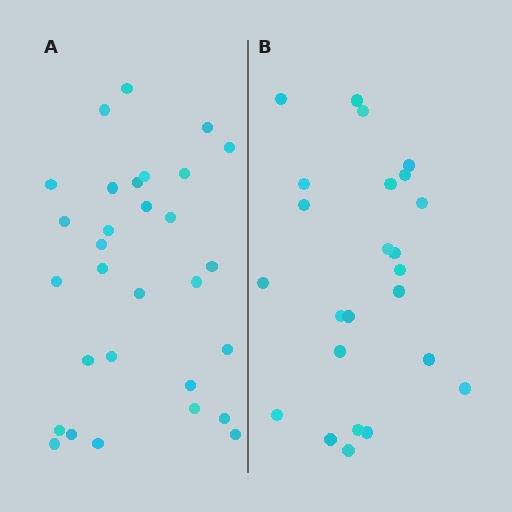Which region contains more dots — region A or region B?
Region A (the left region) has more dots.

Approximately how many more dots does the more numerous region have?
Region A has about 6 more dots than region B.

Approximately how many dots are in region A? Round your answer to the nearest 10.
About 30 dots.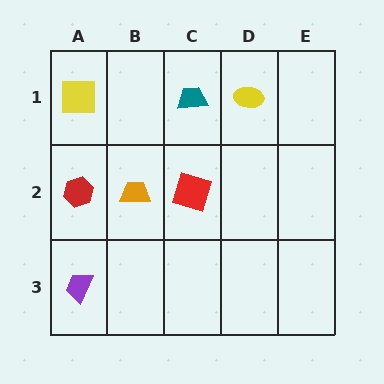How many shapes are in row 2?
3 shapes.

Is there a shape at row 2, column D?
No, that cell is empty.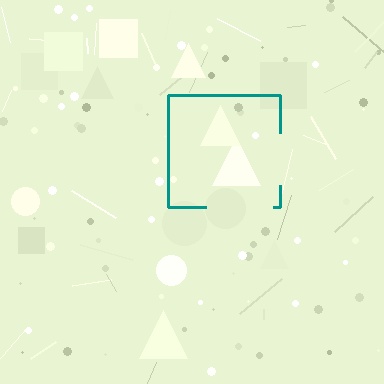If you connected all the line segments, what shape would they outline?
They would outline a square.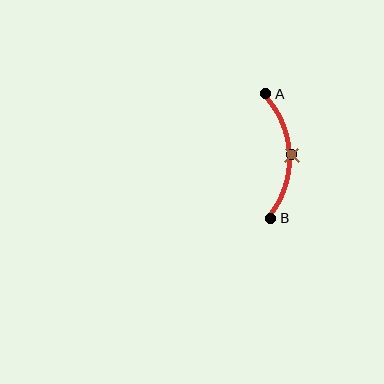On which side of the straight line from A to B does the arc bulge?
The arc bulges to the right of the straight line connecting A and B.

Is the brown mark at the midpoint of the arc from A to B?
Yes. The brown mark lies on the arc at equal arc-length from both A and B — it is the arc midpoint.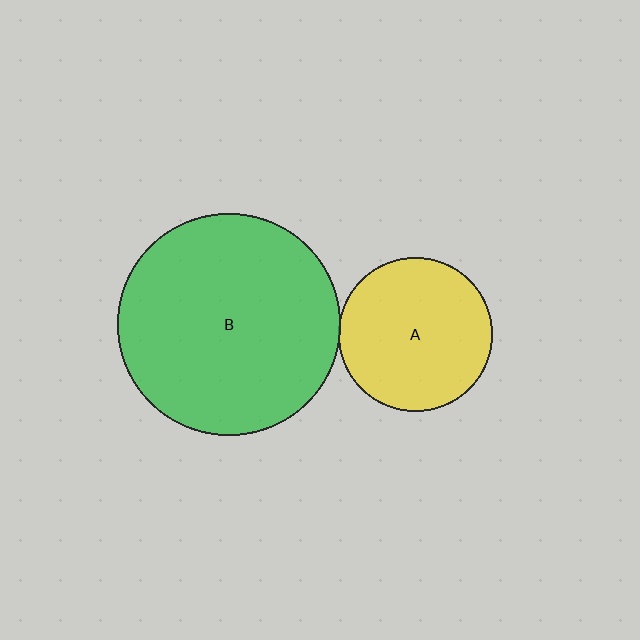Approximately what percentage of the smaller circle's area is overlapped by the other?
Approximately 5%.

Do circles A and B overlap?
Yes.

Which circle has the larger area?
Circle B (green).